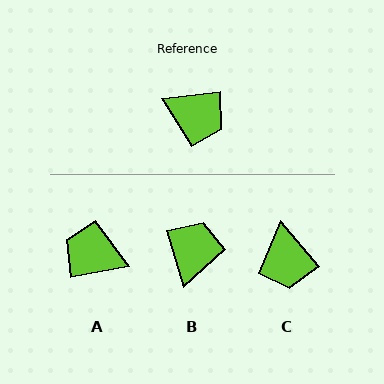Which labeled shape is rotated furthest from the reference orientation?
A, about 176 degrees away.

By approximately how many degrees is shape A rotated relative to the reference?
Approximately 176 degrees clockwise.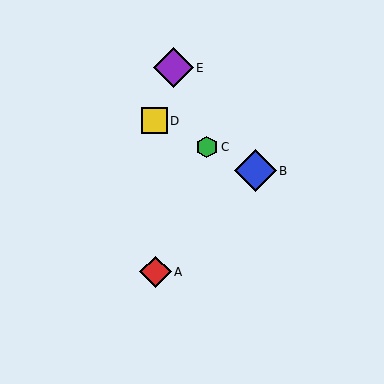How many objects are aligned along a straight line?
3 objects (B, C, D) are aligned along a straight line.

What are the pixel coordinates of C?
Object C is at (207, 147).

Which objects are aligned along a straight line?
Objects B, C, D are aligned along a straight line.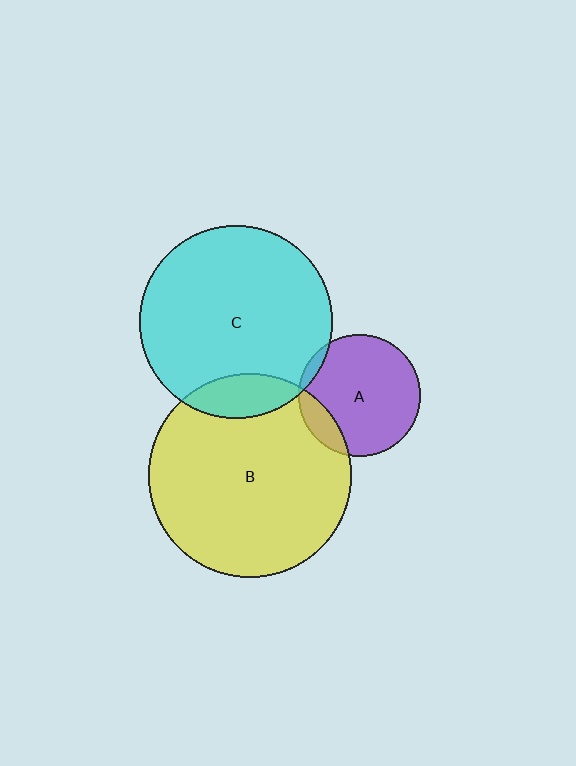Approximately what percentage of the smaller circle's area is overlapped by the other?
Approximately 5%.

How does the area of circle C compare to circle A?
Approximately 2.5 times.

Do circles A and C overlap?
Yes.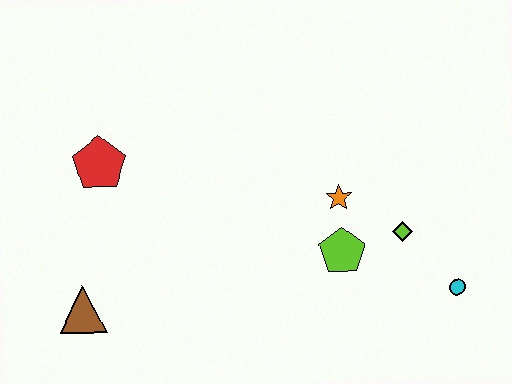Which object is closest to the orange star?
The lime pentagon is closest to the orange star.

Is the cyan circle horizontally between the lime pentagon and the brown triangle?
No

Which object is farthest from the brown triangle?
The cyan circle is farthest from the brown triangle.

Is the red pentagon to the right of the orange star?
No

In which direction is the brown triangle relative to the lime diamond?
The brown triangle is to the left of the lime diamond.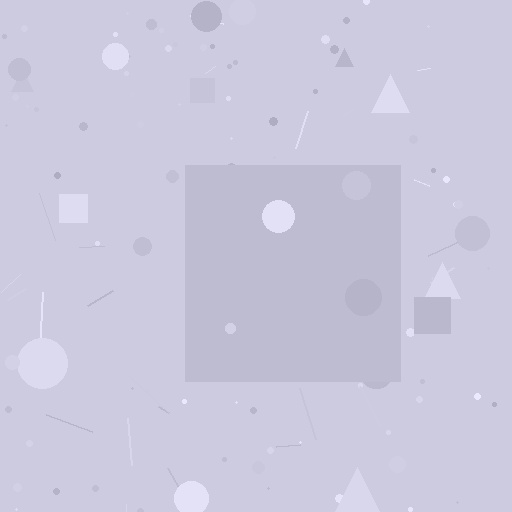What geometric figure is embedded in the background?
A square is embedded in the background.